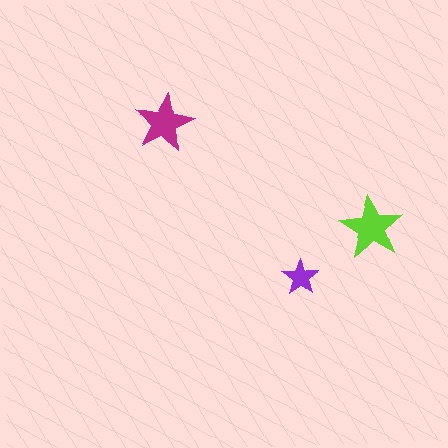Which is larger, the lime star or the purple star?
The lime one.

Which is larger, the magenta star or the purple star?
The magenta one.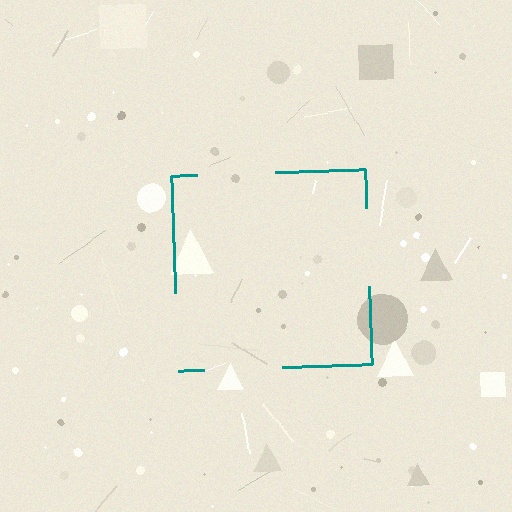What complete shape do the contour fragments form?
The contour fragments form a square.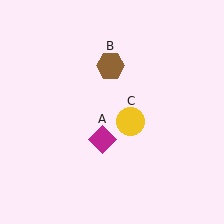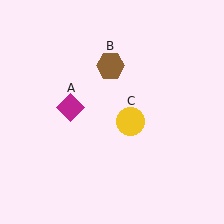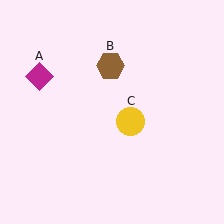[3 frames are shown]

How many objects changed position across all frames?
1 object changed position: magenta diamond (object A).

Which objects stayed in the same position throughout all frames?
Brown hexagon (object B) and yellow circle (object C) remained stationary.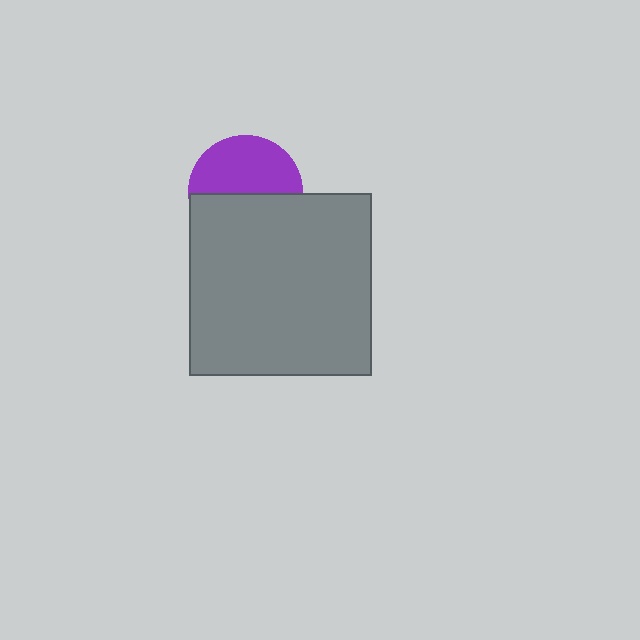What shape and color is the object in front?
The object in front is a gray square.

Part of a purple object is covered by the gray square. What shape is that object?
It is a circle.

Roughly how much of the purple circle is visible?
About half of it is visible (roughly 52%).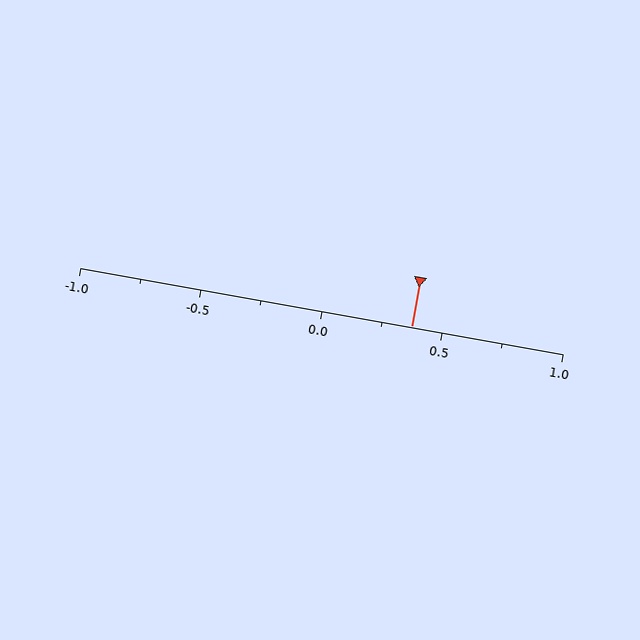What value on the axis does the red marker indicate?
The marker indicates approximately 0.38.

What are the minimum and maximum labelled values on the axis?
The axis runs from -1.0 to 1.0.